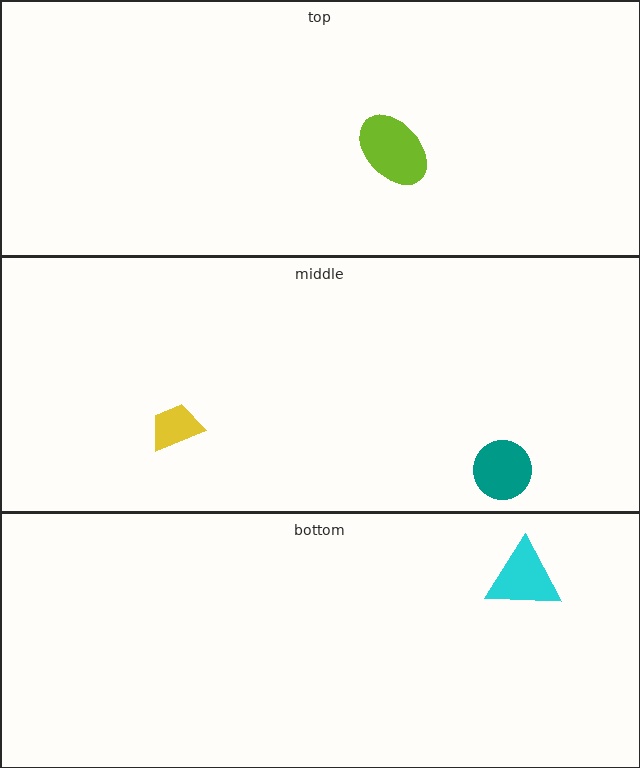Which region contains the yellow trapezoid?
The middle region.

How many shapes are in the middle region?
2.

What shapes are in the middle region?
The yellow trapezoid, the teal circle.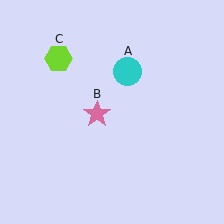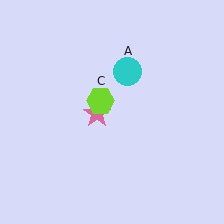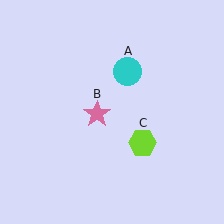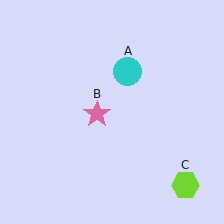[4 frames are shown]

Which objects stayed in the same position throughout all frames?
Cyan circle (object A) and pink star (object B) remained stationary.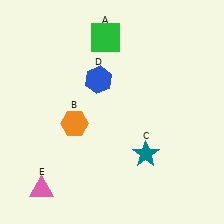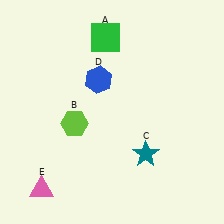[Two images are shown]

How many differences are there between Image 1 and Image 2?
There is 1 difference between the two images.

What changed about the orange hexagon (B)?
In Image 1, B is orange. In Image 2, it changed to lime.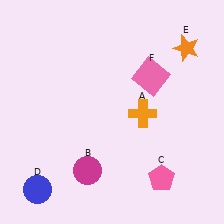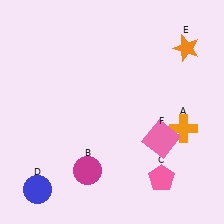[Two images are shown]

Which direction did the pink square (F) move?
The pink square (F) moved down.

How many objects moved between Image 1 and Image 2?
2 objects moved between the two images.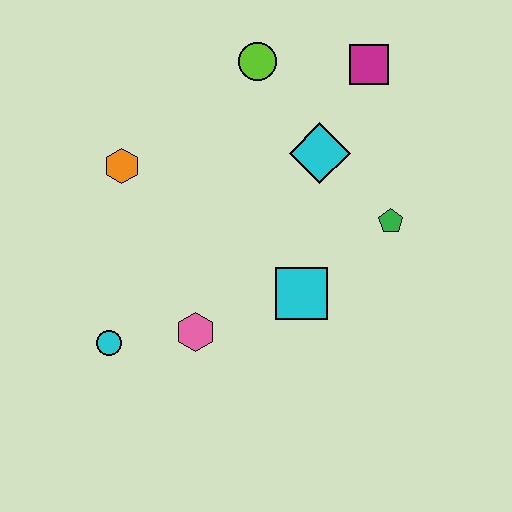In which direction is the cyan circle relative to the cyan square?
The cyan circle is to the left of the cyan square.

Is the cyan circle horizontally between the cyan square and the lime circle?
No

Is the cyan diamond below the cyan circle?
No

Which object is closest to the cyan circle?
The pink hexagon is closest to the cyan circle.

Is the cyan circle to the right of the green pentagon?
No